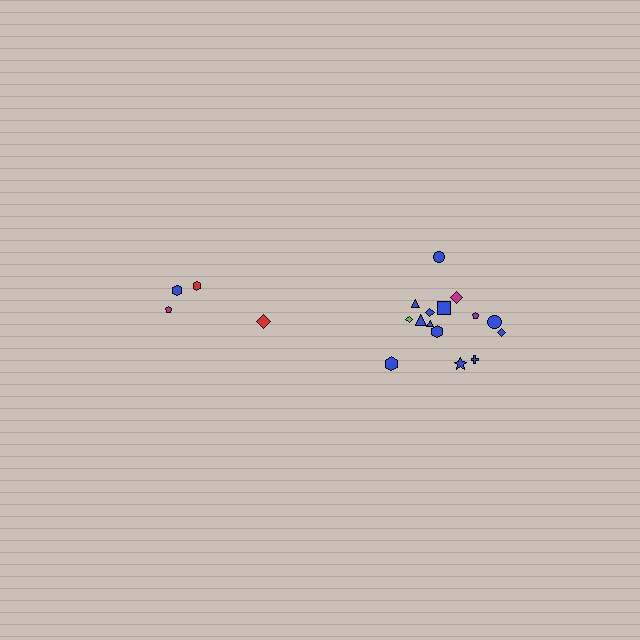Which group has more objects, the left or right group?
The right group.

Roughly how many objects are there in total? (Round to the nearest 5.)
Roughly 20 objects in total.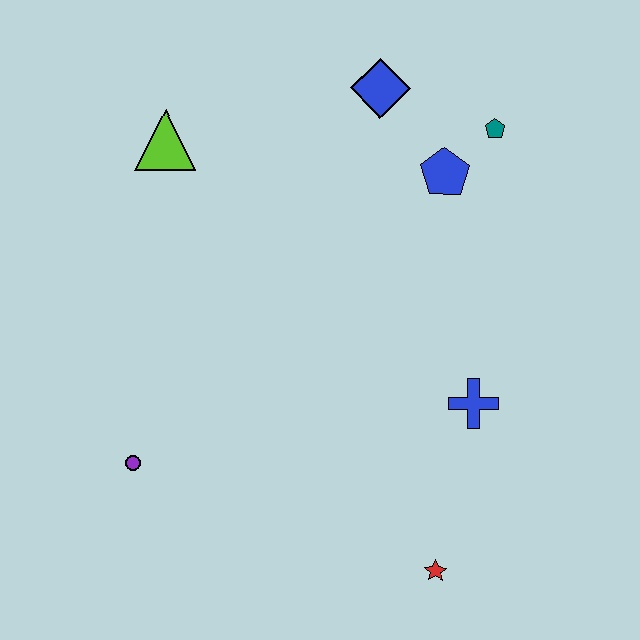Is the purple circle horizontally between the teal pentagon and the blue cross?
No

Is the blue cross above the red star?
Yes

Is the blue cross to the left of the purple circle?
No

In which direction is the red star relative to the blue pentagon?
The red star is below the blue pentagon.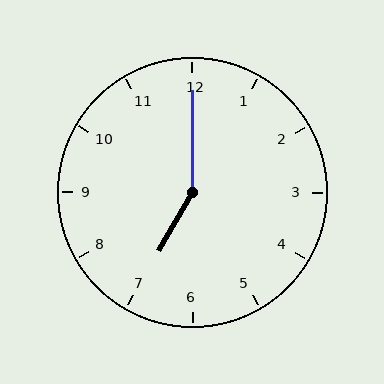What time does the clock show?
7:00.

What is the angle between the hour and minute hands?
Approximately 150 degrees.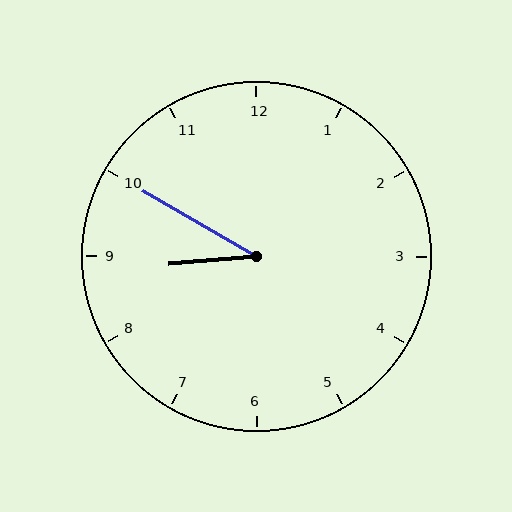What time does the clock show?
8:50.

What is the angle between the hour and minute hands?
Approximately 35 degrees.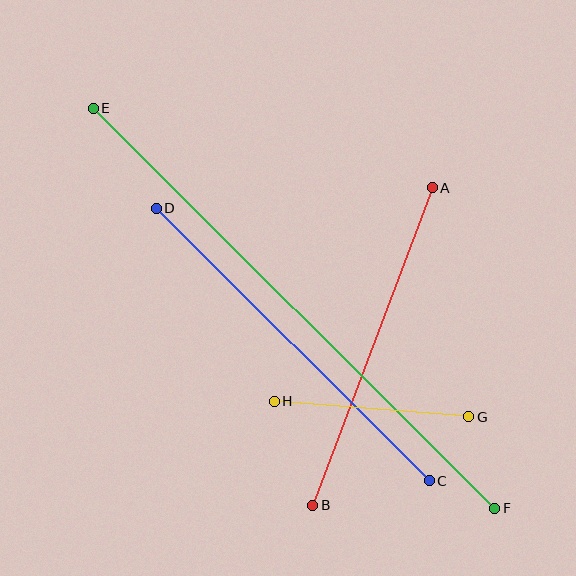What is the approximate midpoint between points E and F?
The midpoint is at approximately (294, 308) pixels.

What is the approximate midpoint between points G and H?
The midpoint is at approximately (371, 409) pixels.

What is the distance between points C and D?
The distance is approximately 385 pixels.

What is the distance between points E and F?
The distance is approximately 566 pixels.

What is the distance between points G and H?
The distance is approximately 195 pixels.